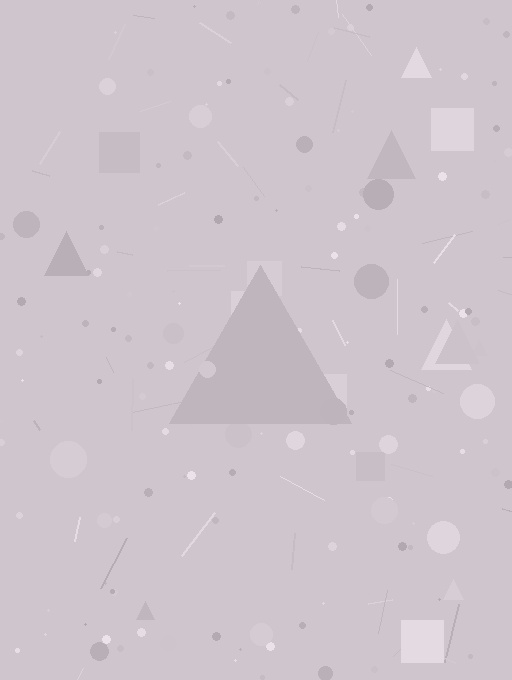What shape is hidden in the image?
A triangle is hidden in the image.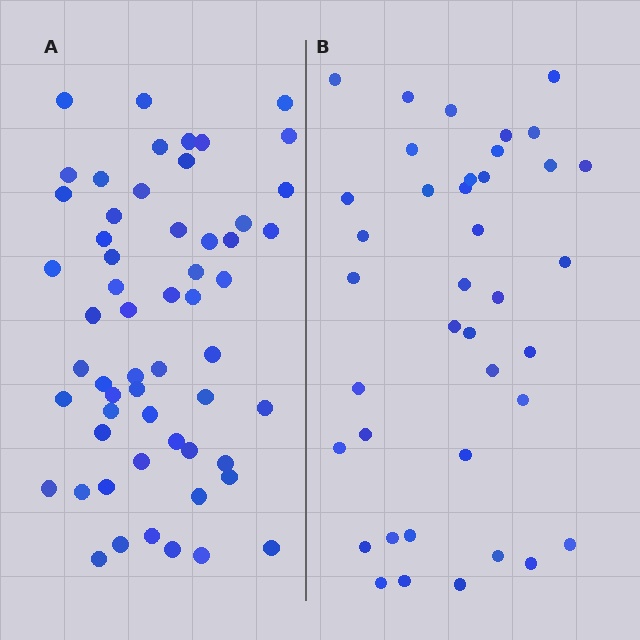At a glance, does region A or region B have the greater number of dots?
Region A (the left region) has more dots.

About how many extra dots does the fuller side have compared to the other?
Region A has approximately 20 more dots than region B.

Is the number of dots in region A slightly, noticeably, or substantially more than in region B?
Region A has substantially more. The ratio is roughly 1.5 to 1.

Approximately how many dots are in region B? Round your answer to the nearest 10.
About 40 dots. (The exact count is 39, which rounds to 40.)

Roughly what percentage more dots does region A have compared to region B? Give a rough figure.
About 45% more.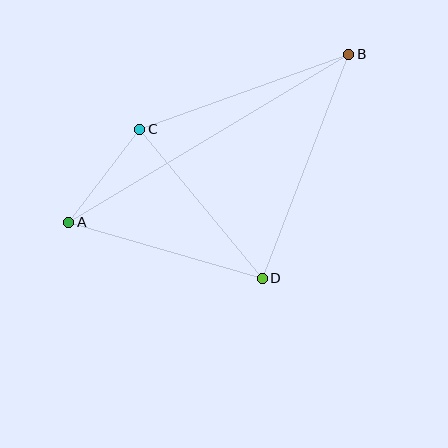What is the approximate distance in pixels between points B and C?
The distance between B and C is approximately 222 pixels.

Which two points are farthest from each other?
Points A and B are farthest from each other.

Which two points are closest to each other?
Points A and C are closest to each other.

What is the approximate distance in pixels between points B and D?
The distance between B and D is approximately 240 pixels.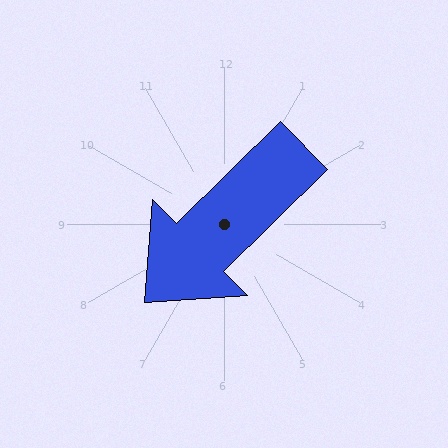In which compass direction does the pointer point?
Southwest.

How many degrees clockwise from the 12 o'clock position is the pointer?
Approximately 225 degrees.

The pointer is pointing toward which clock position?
Roughly 8 o'clock.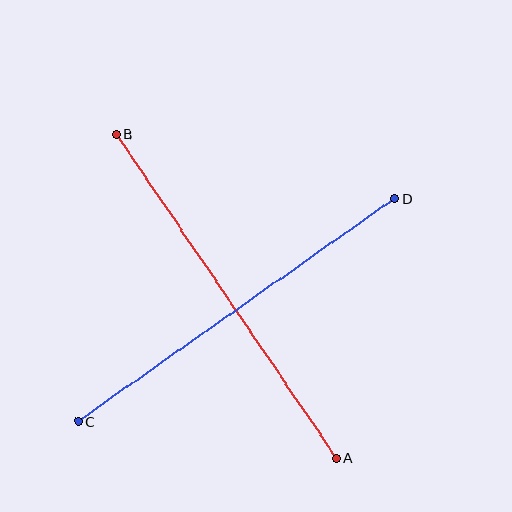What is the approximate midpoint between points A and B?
The midpoint is at approximately (227, 296) pixels.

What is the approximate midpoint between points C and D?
The midpoint is at approximately (236, 310) pixels.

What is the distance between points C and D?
The distance is approximately 387 pixels.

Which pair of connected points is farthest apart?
Points A and B are farthest apart.